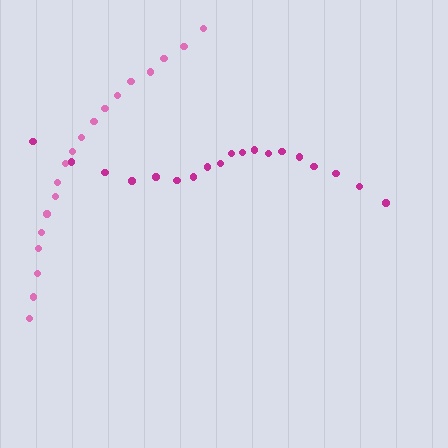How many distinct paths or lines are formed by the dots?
There are 2 distinct paths.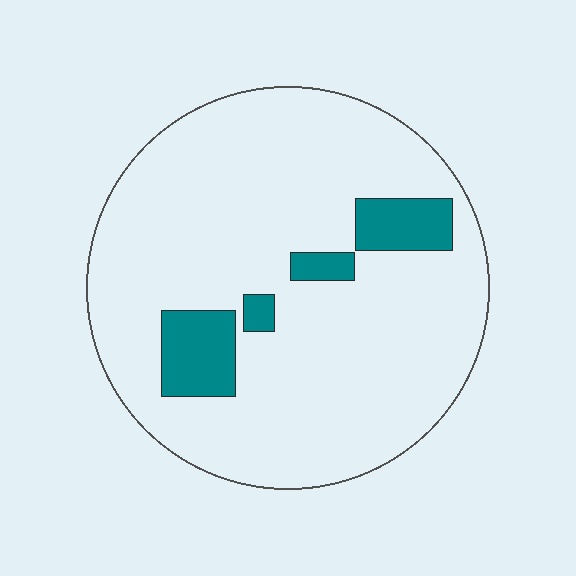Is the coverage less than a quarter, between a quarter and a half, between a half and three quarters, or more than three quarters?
Less than a quarter.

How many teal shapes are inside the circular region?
4.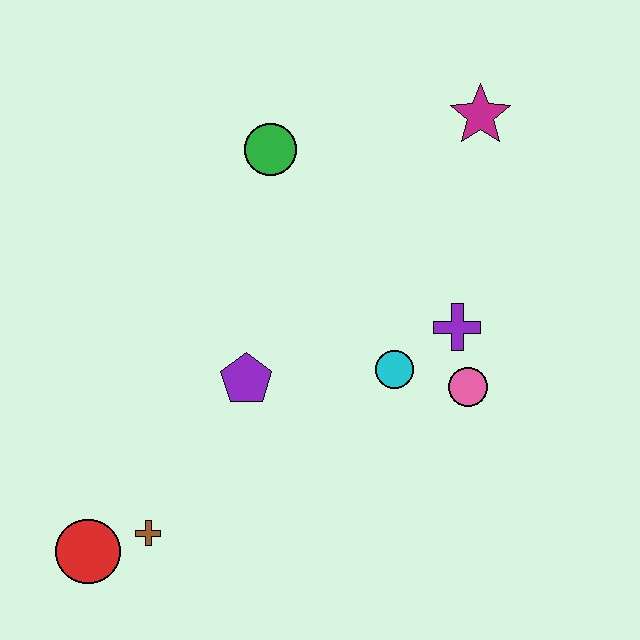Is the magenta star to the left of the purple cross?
No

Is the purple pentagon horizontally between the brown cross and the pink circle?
Yes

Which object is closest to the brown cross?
The red circle is closest to the brown cross.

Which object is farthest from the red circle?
The magenta star is farthest from the red circle.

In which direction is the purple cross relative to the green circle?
The purple cross is to the right of the green circle.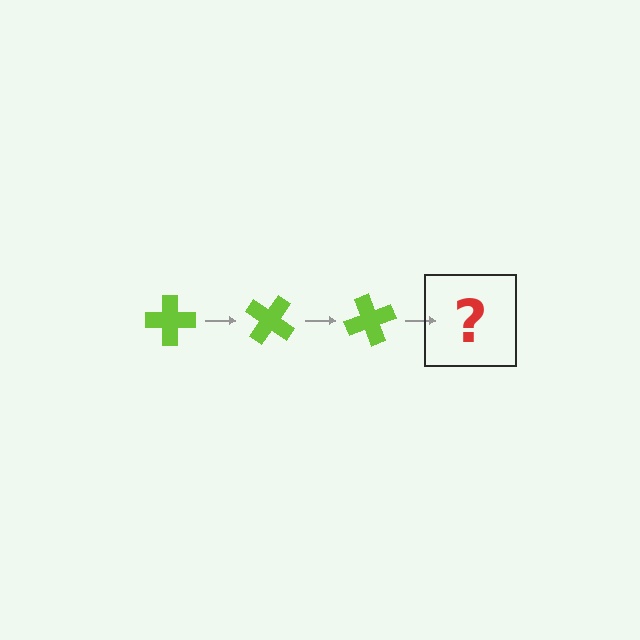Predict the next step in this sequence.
The next step is a lime cross rotated 105 degrees.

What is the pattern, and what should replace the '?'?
The pattern is that the cross rotates 35 degrees each step. The '?' should be a lime cross rotated 105 degrees.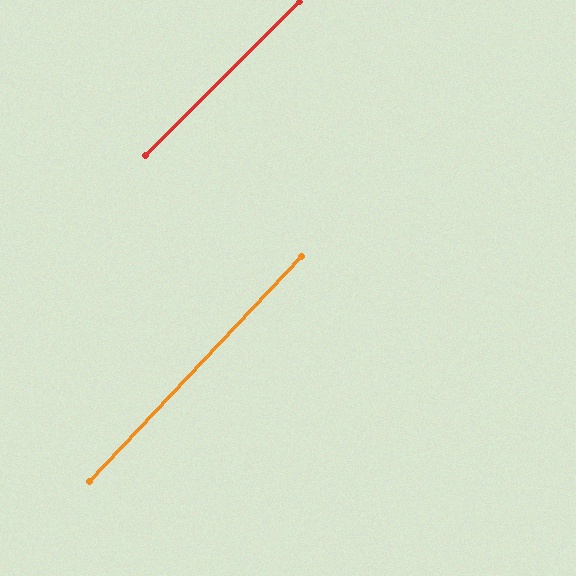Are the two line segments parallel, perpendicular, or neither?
Parallel — their directions differ by only 1.7°.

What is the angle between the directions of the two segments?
Approximately 2 degrees.